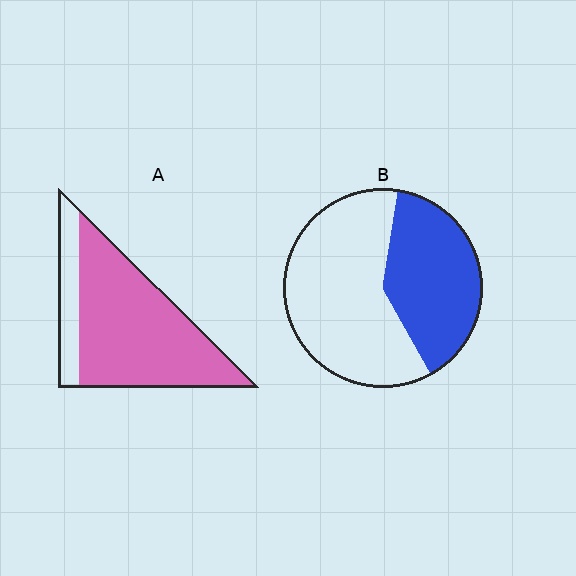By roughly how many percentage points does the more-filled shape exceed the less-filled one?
By roughly 40 percentage points (A over B).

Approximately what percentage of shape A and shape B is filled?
A is approximately 80% and B is approximately 40%.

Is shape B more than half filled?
No.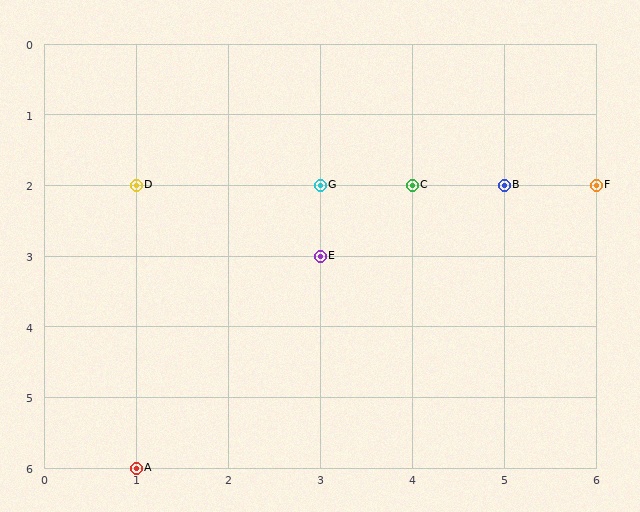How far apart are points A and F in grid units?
Points A and F are 5 columns and 4 rows apart (about 6.4 grid units diagonally).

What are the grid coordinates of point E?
Point E is at grid coordinates (3, 3).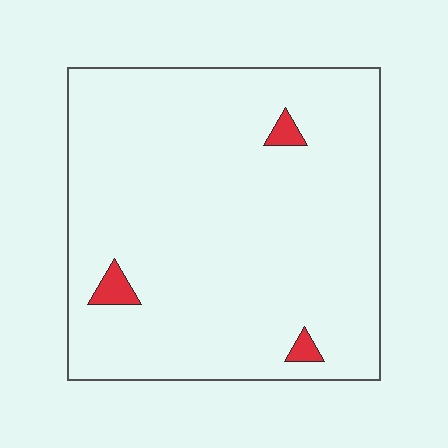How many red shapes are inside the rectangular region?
3.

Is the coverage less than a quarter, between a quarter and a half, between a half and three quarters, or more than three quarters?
Less than a quarter.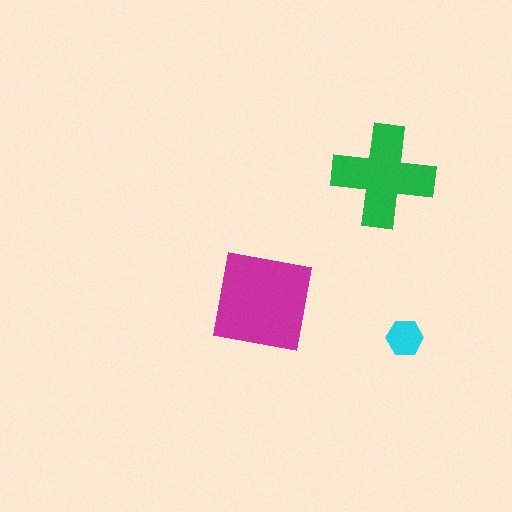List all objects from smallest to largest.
The cyan hexagon, the green cross, the magenta square.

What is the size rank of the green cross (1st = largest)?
2nd.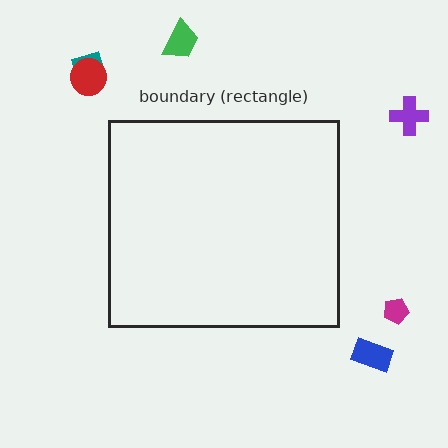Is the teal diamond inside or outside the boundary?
Outside.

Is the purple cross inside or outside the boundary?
Outside.